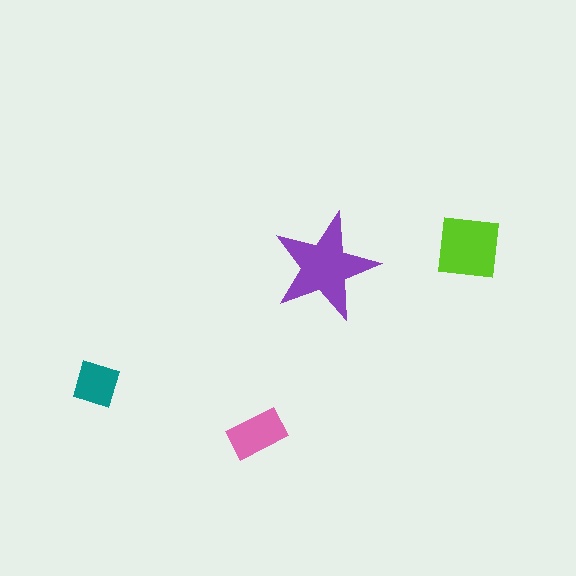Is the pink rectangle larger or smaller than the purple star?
Smaller.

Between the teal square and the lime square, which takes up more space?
The lime square.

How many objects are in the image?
There are 4 objects in the image.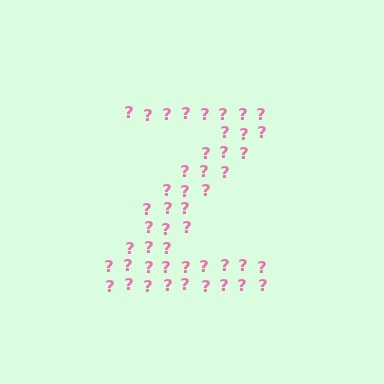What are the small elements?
The small elements are question marks.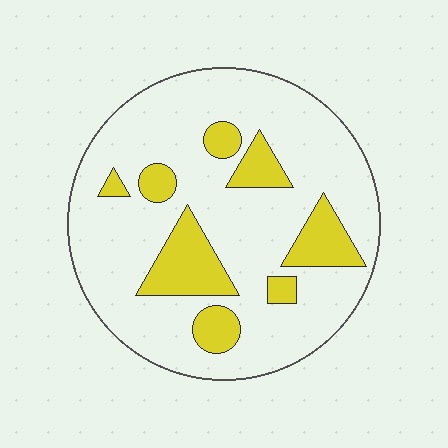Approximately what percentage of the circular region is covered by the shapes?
Approximately 20%.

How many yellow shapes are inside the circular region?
8.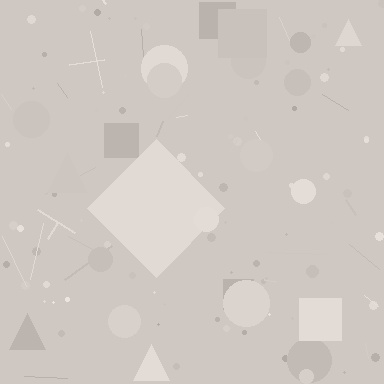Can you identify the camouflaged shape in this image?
The camouflaged shape is a diamond.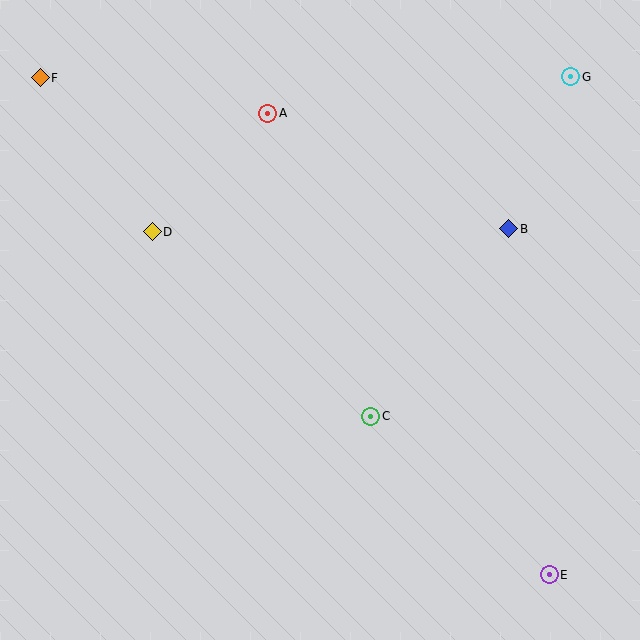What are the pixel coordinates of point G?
Point G is at (571, 77).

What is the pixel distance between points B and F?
The distance between B and F is 492 pixels.